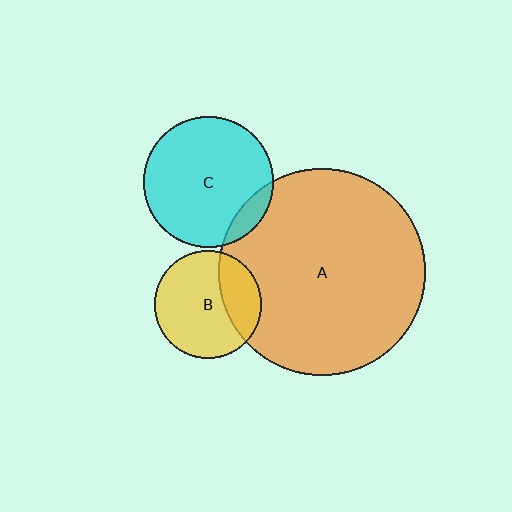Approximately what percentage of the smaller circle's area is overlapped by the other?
Approximately 10%.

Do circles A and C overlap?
Yes.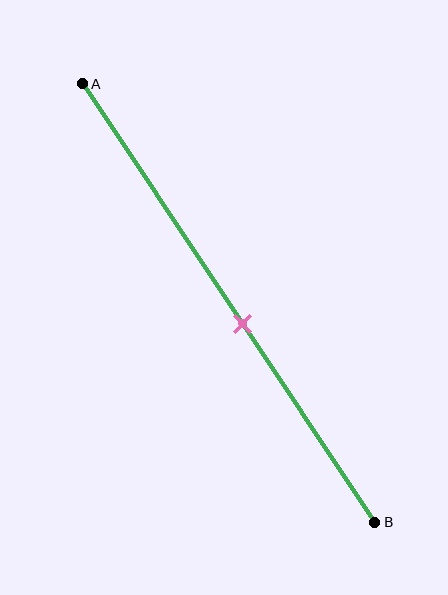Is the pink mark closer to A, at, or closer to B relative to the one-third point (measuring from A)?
The pink mark is closer to point B than the one-third point of segment AB.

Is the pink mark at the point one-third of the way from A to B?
No, the mark is at about 55% from A, not at the 33% one-third point.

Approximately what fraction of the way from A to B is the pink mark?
The pink mark is approximately 55% of the way from A to B.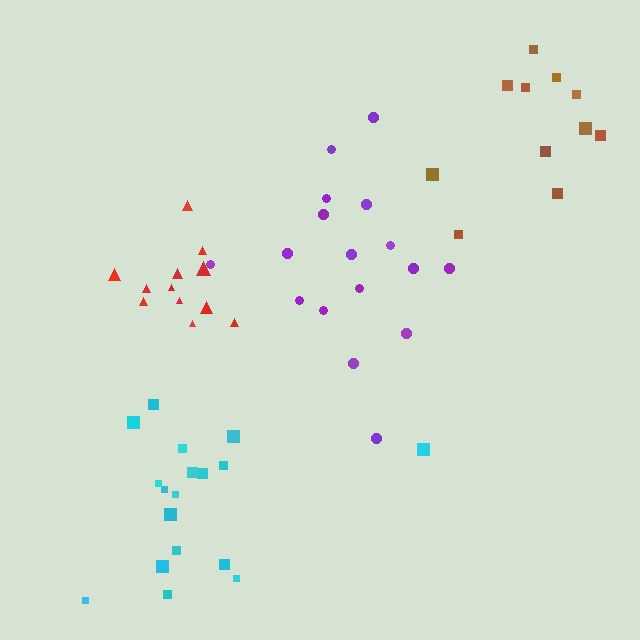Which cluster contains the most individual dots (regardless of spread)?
Cyan (18).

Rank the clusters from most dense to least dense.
red, cyan, purple, brown.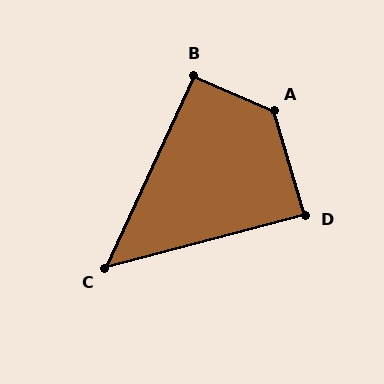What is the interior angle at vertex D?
Approximately 88 degrees (approximately right).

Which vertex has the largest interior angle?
A, at approximately 130 degrees.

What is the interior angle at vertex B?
Approximately 92 degrees (approximately right).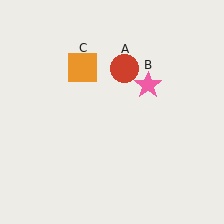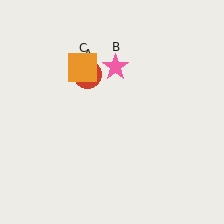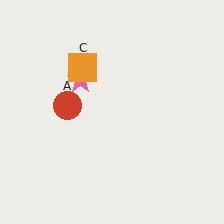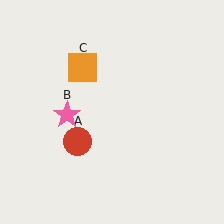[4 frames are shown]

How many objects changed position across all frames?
2 objects changed position: red circle (object A), pink star (object B).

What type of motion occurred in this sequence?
The red circle (object A), pink star (object B) rotated counterclockwise around the center of the scene.